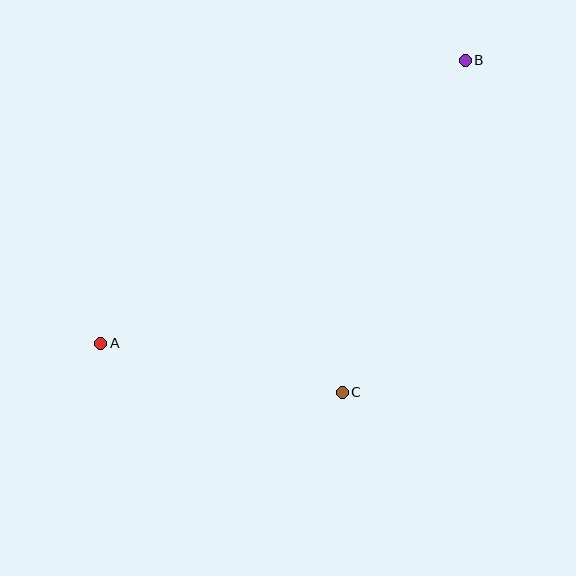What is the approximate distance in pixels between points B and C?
The distance between B and C is approximately 354 pixels.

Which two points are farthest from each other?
Points A and B are farthest from each other.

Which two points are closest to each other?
Points A and C are closest to each other.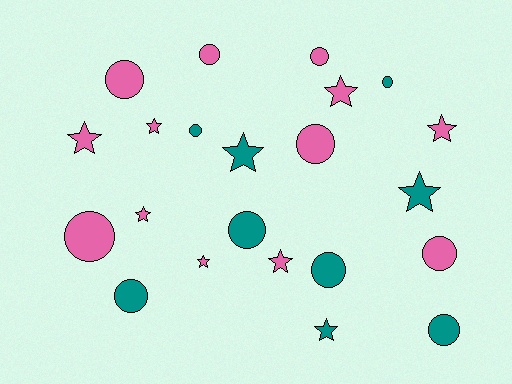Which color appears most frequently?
Pink, with 13 objects.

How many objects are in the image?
There are 22 objects.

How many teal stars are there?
There are 3 teal stars.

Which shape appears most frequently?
Circle, with 12 objects.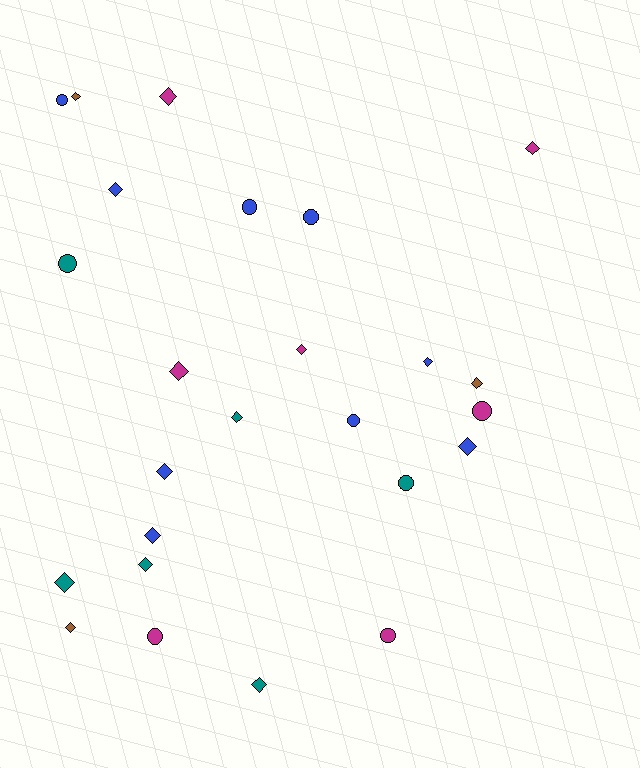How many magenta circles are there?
There are 3 magenta circles.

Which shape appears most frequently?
Diamond, with 16 objects.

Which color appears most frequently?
Blue, with 9 objects.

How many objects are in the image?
There are 25 objects.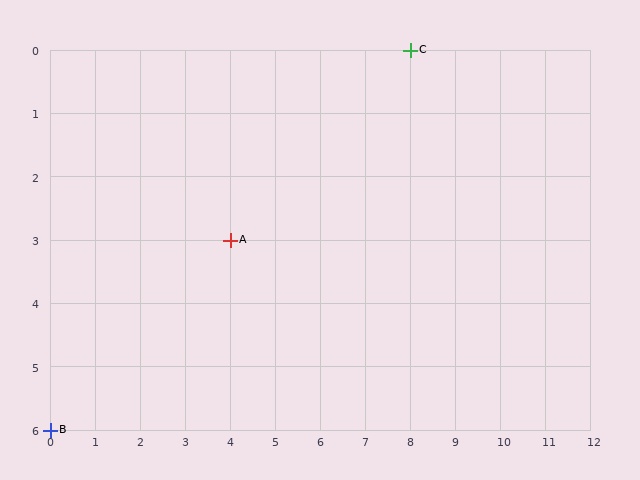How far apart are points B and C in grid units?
Points B and C are 8 columns and 6 rows apart (about 10.0 grid units diagonally).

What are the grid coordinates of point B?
Point B is at grid coordinates (0, 6).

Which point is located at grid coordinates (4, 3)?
Point A is at (4, 3).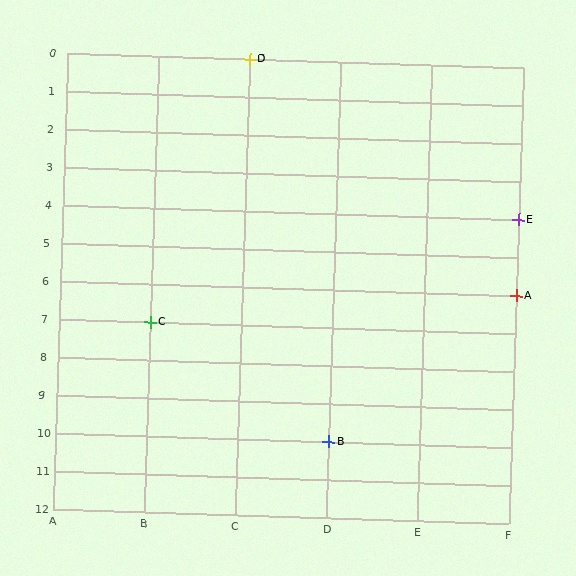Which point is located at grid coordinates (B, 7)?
Point C is at (B, 7).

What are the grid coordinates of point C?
Point C is at grid coordinates (B, 7).